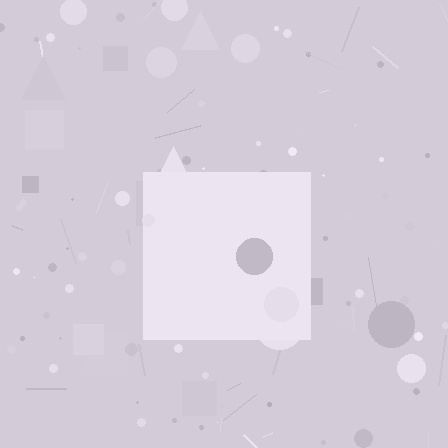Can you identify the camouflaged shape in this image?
The camouflaged shape is a square.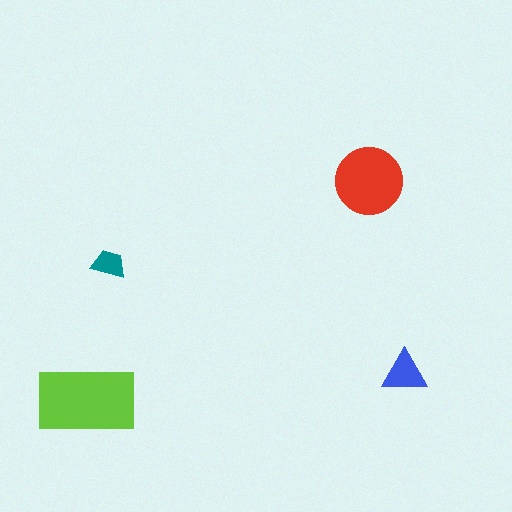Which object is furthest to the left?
The lime rectangle is leftmost.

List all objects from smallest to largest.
The teal trapezoid, the blue triangle, the red circle, the lime rectangle.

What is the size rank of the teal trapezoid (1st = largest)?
4th.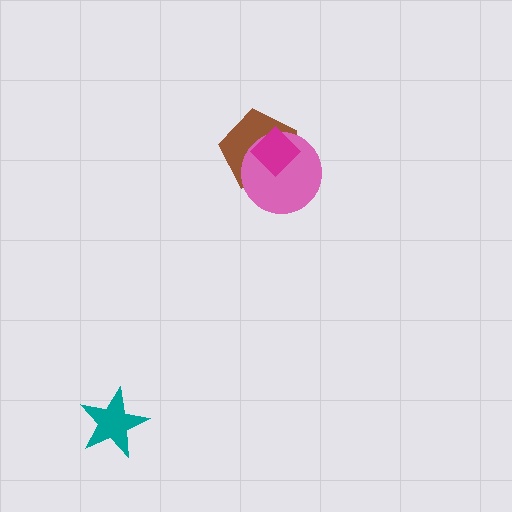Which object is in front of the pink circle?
The magenta diamond is in front of the pink circle.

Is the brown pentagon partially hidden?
Yes, it is partially covered by another shape.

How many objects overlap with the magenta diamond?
2 objects overlap with the magenta diamond.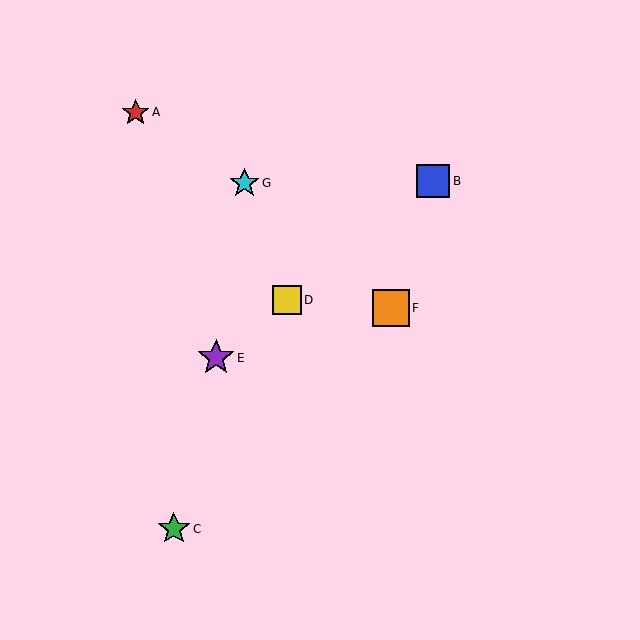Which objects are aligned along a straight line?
Objects B, D, E are aligned along a straight line.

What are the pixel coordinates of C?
Object C is at (174, 529).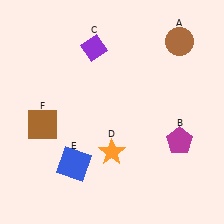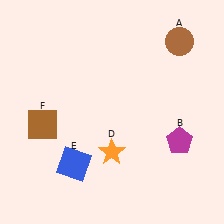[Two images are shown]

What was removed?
The purple diamond (C) was removed in Image 2.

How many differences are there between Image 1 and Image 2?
There is 1 difference between the two images.